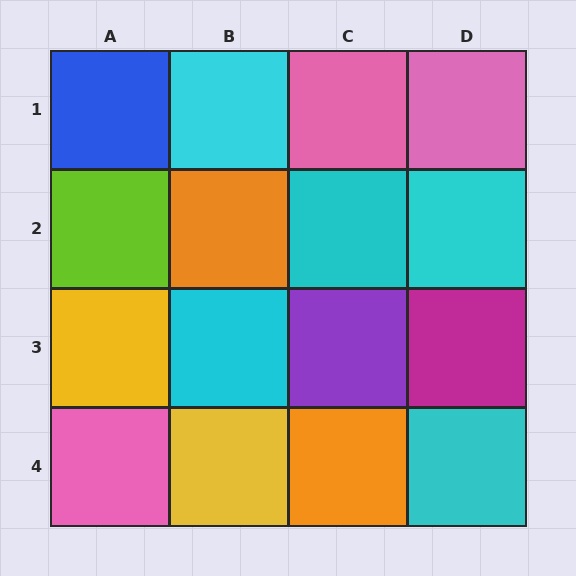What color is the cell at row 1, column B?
Cyan.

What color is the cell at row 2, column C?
Cyan.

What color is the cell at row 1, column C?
Pink.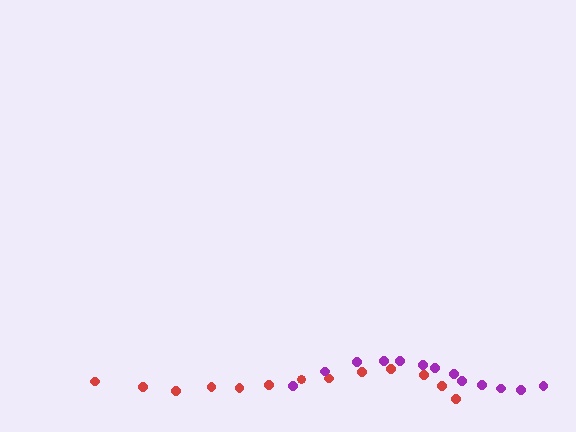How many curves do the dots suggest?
There are 2 distinct paths.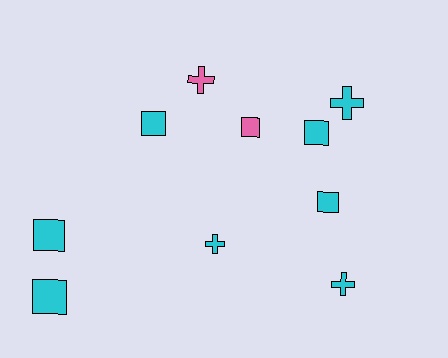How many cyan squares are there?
There are 5 cyan squares.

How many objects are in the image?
There are 10 objects.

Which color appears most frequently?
Cyan, with 8 objects.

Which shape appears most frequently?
Square, with 6 objects.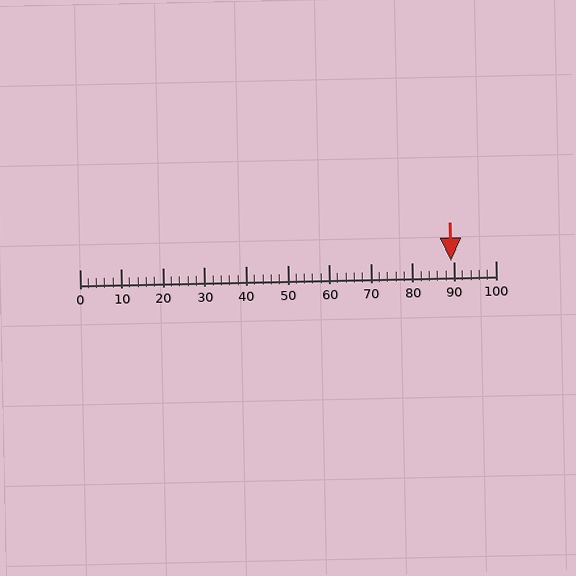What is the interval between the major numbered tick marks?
The major tick marks are spaced 10 units apart.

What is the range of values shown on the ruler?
The ruler shows values from 0 to 100.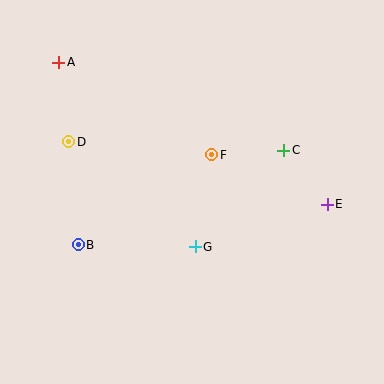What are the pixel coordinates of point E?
Point E is at (327, 204).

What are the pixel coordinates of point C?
Point C is at (284, 150).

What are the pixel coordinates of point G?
Point G is at (195, 247).